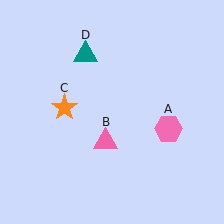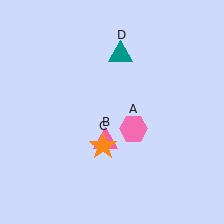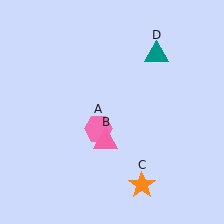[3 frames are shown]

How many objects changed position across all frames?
3 objects changed position: pink hexagon (object A), orange star (object C), teal triangle (object D).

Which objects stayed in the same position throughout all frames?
Pink triangle (object B) remained stationary.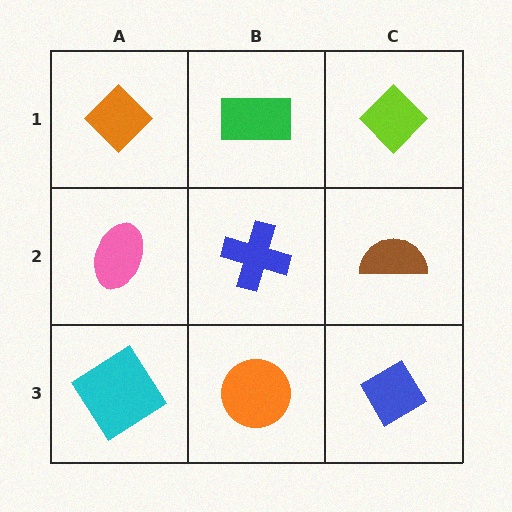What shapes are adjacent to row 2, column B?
A green rectangle (row 1, column B), an orange circle (row 3, column B), a pink ellipse (row 2, column A), a brown semicircle (row 2, column C).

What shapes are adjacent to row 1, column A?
A pink ellipse (row 2, column A), a green rectangle (row 1, column B).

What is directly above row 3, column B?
A blue cross.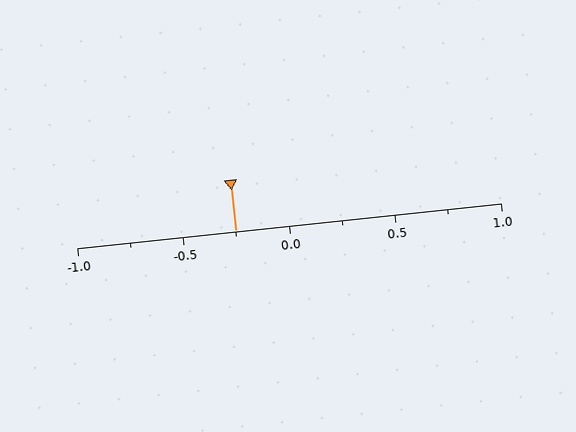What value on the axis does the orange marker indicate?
The marker indicates approximately -0.25.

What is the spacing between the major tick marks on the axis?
The major ticks are spaced 0.5 apart.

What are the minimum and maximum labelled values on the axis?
The axis runs from -1.0 to 1.0.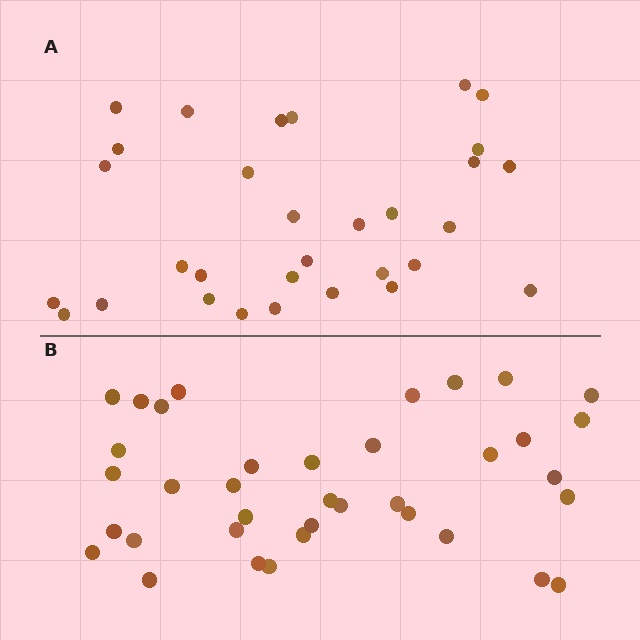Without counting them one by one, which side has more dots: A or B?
Region B (the bottom region) has more dots.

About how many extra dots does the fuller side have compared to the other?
Region B has about 6 more dots than region A.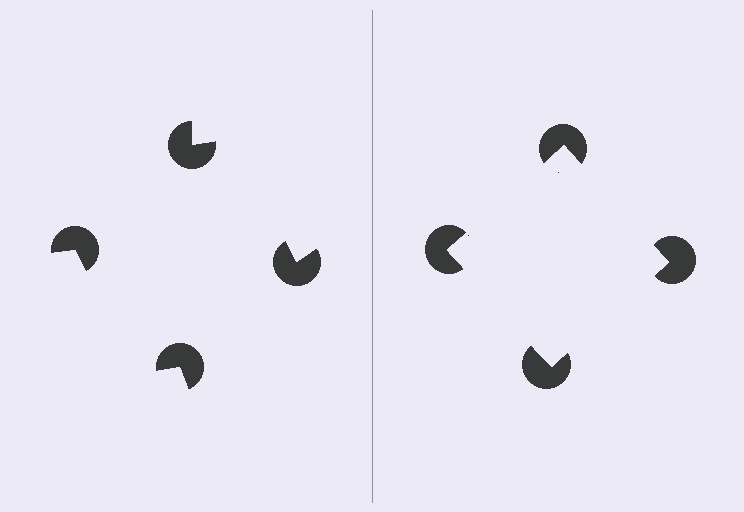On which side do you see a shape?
An illusory square appears on the right side. On the left side the wedge cuts are rotated, so no coherent shape forms.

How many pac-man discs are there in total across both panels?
8 — 4 on each side.